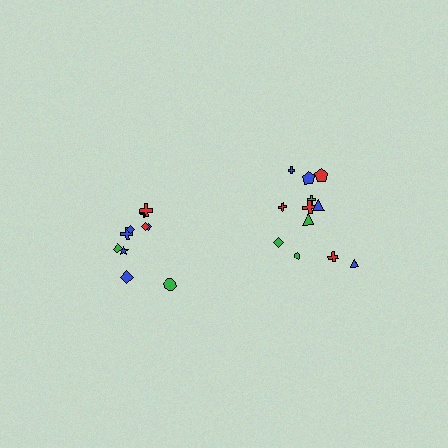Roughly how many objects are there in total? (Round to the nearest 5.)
Roughly 20 objects in total.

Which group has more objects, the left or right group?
The right group.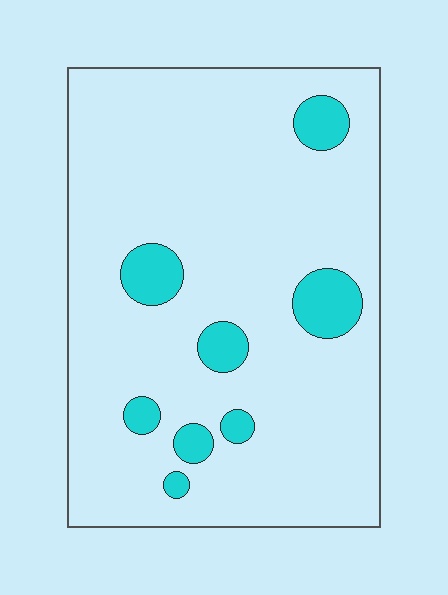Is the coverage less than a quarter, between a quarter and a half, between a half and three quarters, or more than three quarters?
Less than a quarter.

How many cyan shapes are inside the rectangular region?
8.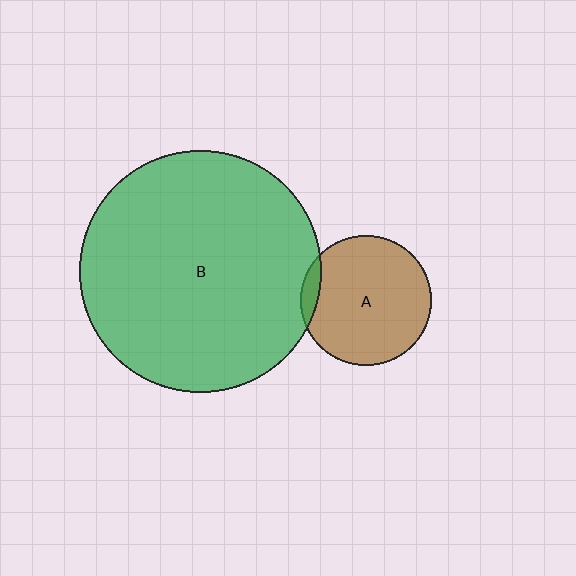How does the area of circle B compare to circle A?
Approximately 3.4 times.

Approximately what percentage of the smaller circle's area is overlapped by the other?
Approximately 5%.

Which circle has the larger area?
Circle B (green).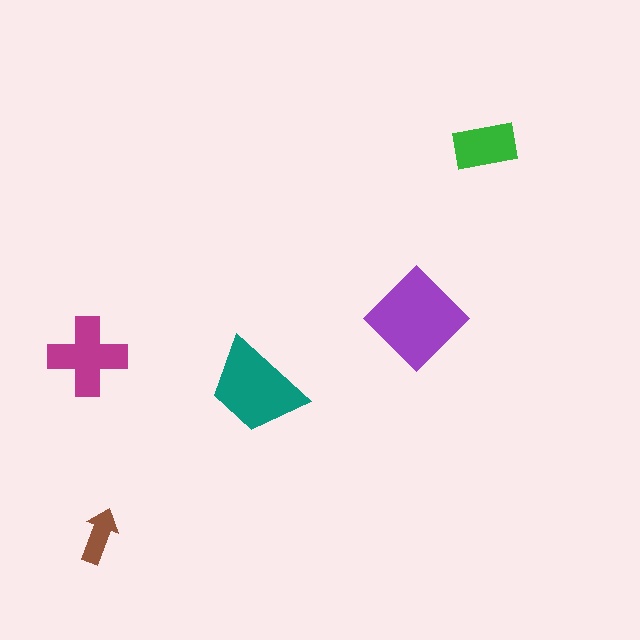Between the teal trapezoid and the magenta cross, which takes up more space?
The teal trapezoid.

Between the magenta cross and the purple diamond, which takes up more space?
The purple diamond.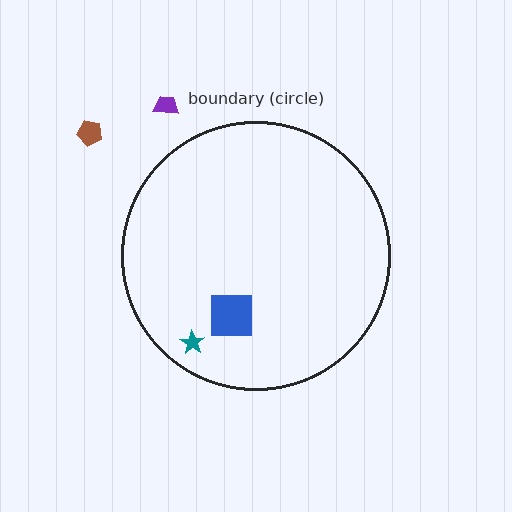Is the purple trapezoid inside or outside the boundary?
Outside.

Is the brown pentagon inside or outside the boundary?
Outside.